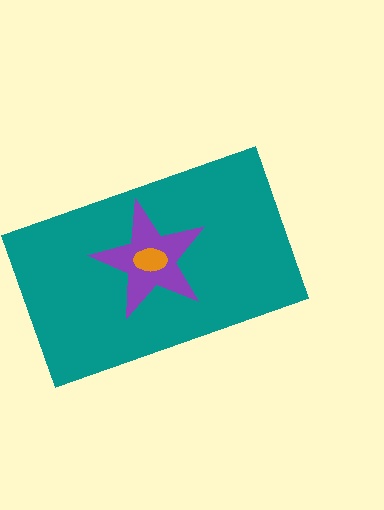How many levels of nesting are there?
3.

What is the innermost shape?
The orange ellipse.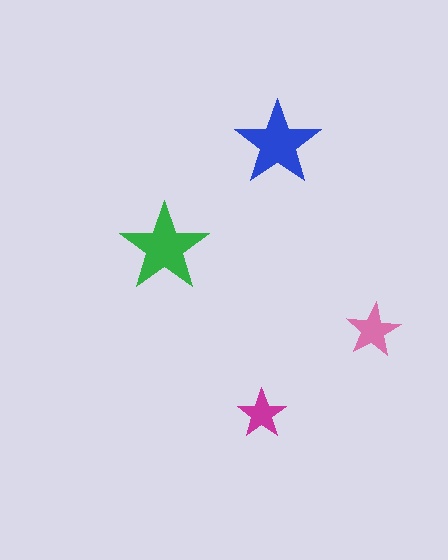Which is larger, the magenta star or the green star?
The green one.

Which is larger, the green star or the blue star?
The green one.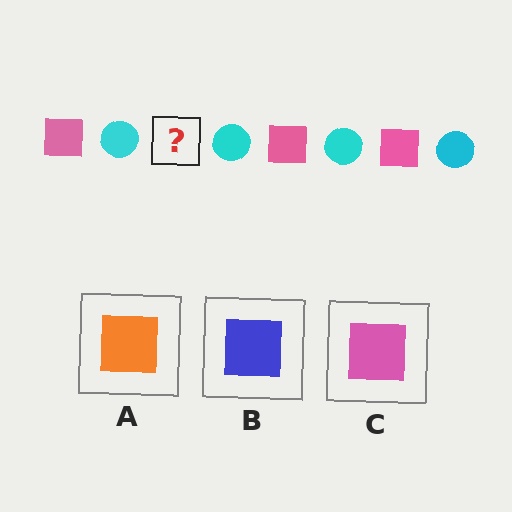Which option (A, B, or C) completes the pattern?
C.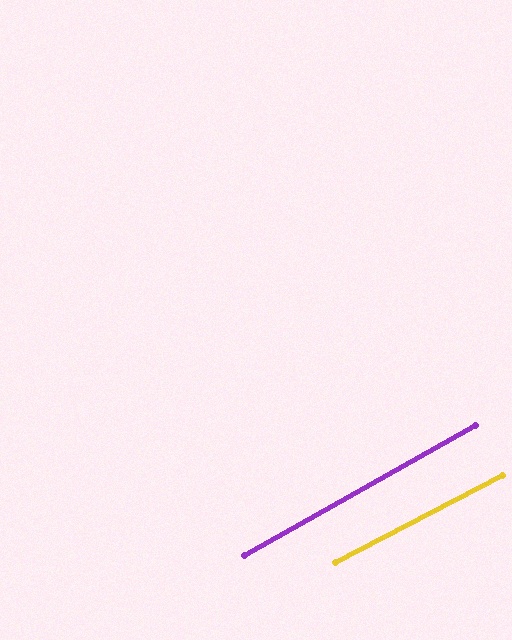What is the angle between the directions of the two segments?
Approximately 2 degrees.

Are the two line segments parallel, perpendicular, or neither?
Parallel — their directions differ by only 1.8°.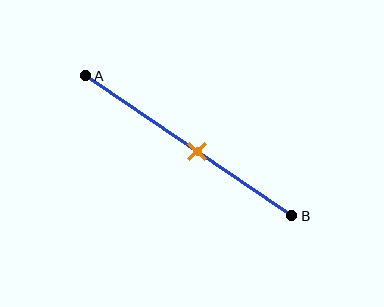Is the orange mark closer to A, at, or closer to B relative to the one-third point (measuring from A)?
The orange mark is closer to point B than the one-third point of segment AB.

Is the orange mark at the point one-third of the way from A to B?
No, the mark is at about 55% from A, not at the 33% one-third point.